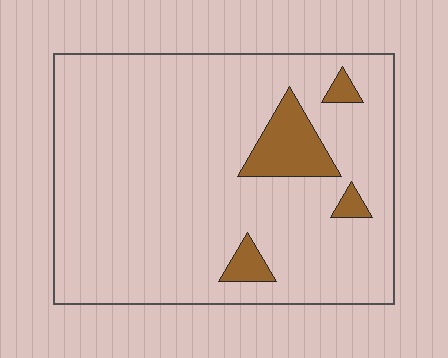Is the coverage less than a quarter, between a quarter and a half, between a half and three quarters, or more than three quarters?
Less than a quarter.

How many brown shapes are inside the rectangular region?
4.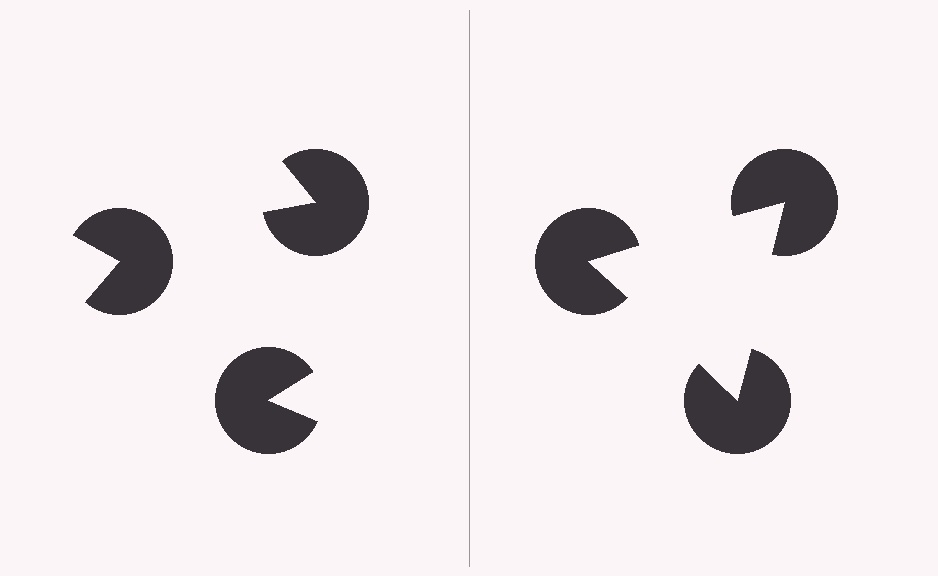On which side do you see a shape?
An illusory triangle appears on the right side. On the left side the wedge cuts are rotated, so no coherent shape forms.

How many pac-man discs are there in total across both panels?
6 — 3 on each side.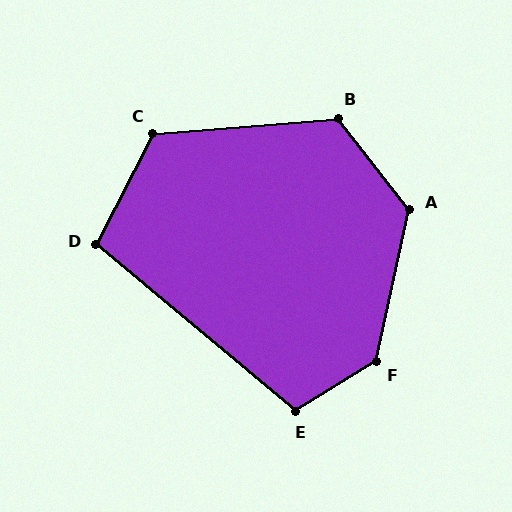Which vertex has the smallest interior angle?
D, at approximately 103 degrees.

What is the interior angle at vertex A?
Approximately 130 degrees (obtuse).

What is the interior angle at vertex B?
Approximately 123 degrees (obtuse).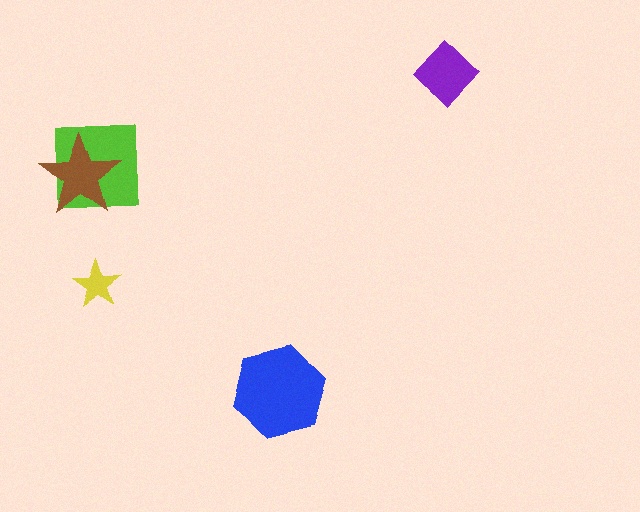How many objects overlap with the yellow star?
0 objects overlap with the yellow star.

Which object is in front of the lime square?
The brown star is in front of the lime square.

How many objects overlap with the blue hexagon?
0 objects overlap with the blue hexagon.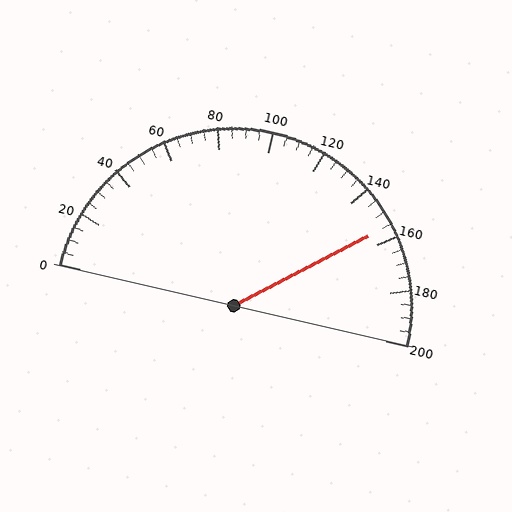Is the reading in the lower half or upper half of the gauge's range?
The reading is in the upper half of the range (0 to 200).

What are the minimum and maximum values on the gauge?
The gauge ranges from 0 to 200.